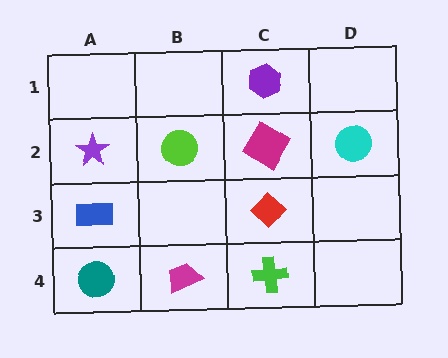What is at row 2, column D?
A cyan circle.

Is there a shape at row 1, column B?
No, that cell is empty.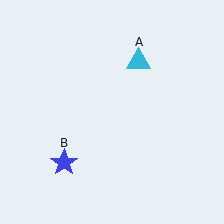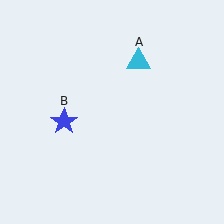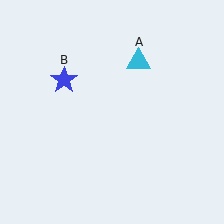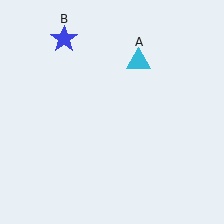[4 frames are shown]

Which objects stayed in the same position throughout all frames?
Cyan triangle (object A) remained stationary.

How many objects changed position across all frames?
1 object changed position: blue star (object B).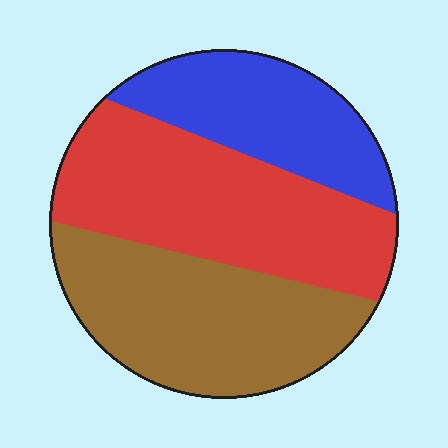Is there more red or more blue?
Red.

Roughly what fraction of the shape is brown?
Brown covers 36% of the shape.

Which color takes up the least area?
Blue, at roughly 25%.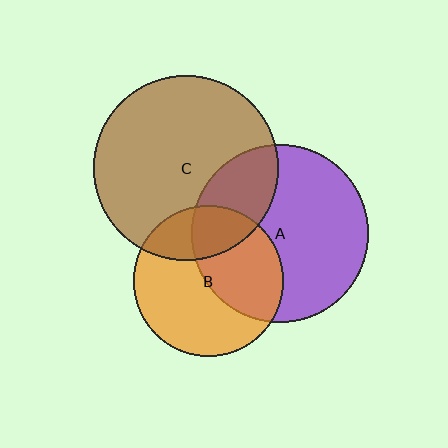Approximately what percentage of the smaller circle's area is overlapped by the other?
Approximately 25%.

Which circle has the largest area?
Circle C (brown).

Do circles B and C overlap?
Yes.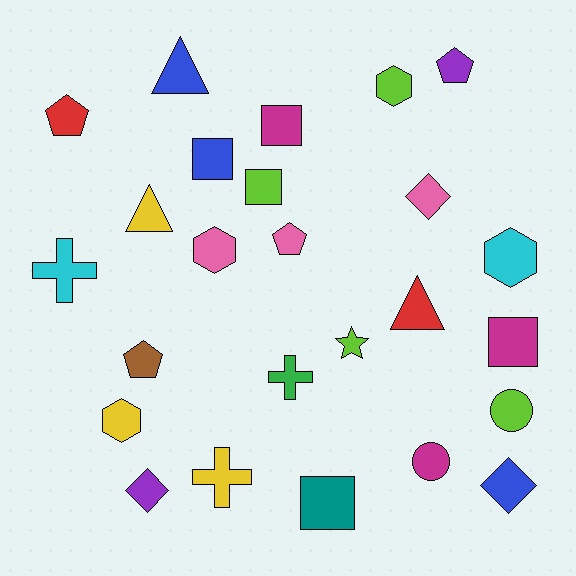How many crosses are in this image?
There are 3 crosses.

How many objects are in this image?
There are 25 objects.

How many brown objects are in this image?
There is 1 brown object.